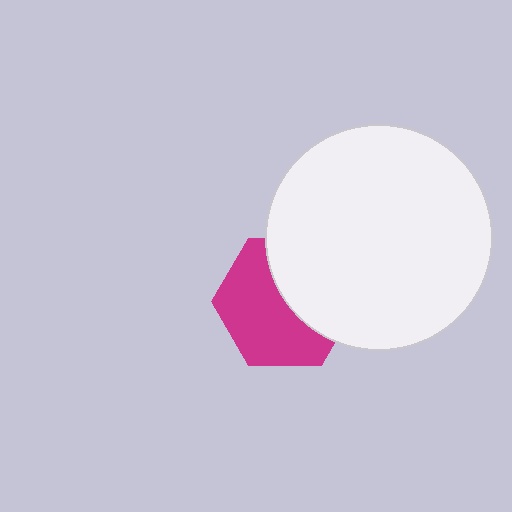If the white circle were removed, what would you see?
You would see the complete magenta hexagon.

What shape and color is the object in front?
The object in front is a white circle.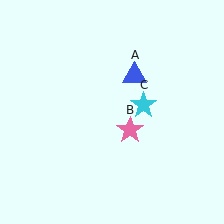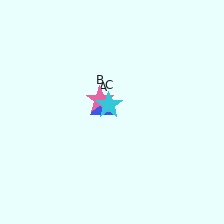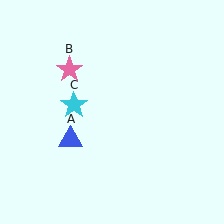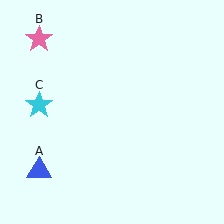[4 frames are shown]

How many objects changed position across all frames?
3 objects changed position: blue triangle (object A), pink star (object B), cyan star (object C).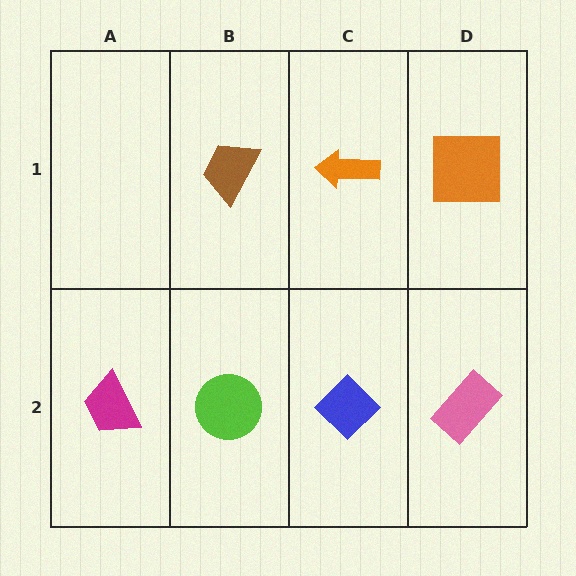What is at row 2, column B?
A lime circle.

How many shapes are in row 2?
4 shapes.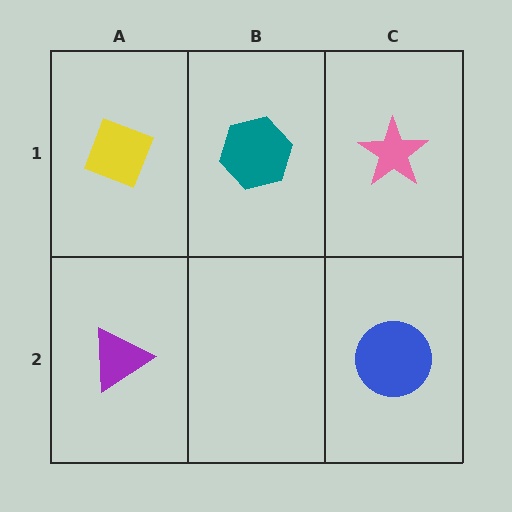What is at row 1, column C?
A pink star.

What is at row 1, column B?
A teal hexagon.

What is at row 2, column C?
A blue circle.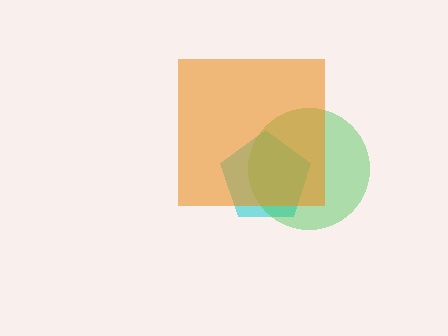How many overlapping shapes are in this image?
There are 3 overlapping shapes in the image.